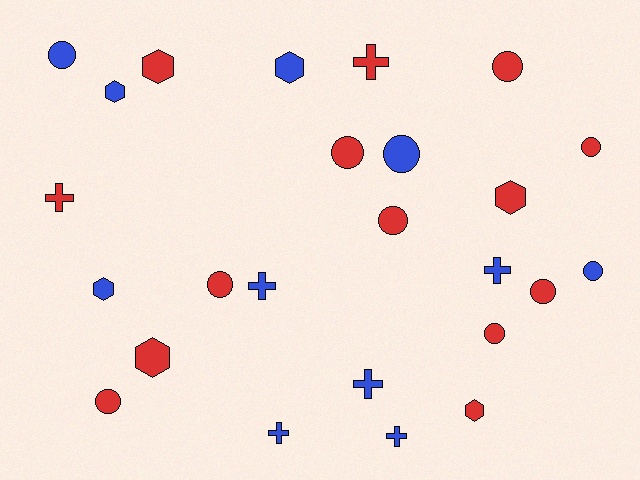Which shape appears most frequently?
Circle, with 11 objects.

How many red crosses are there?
There are 2 red crosses.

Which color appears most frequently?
Red, with 14 objects.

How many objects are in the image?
There are 25 objects.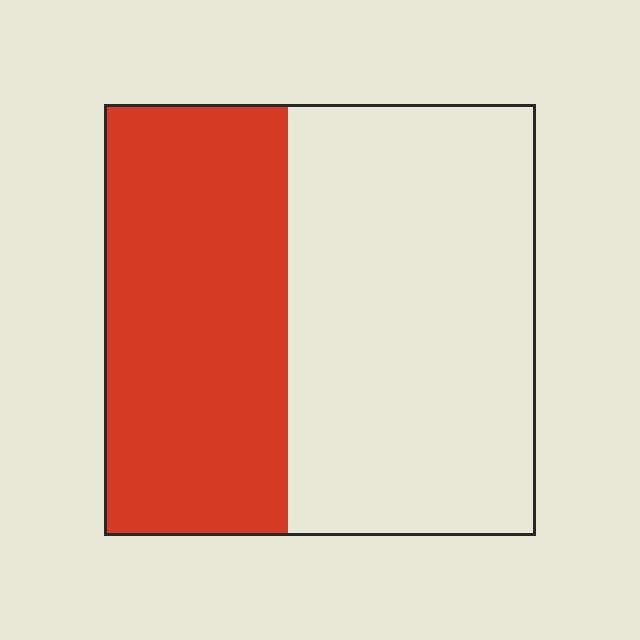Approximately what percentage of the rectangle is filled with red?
Approximately 45%.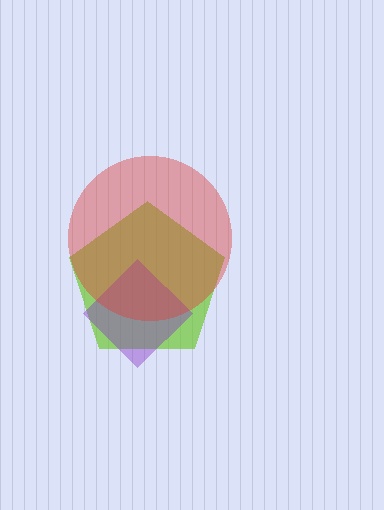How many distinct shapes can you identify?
There are 3 distinct shapes: a lime pentagon, a purple diamond, a red circle.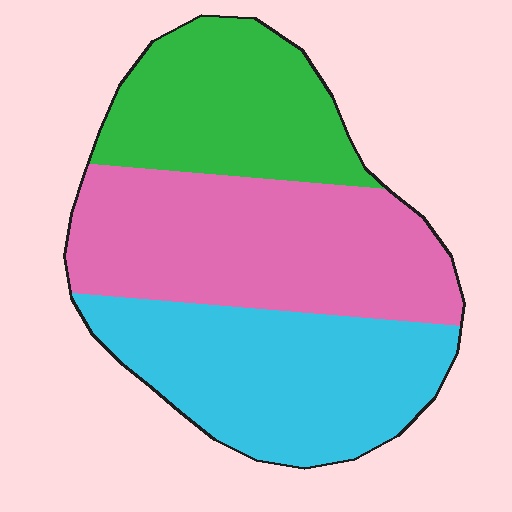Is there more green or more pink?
Pink.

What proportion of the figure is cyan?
Cyan covers around 35% of the figure.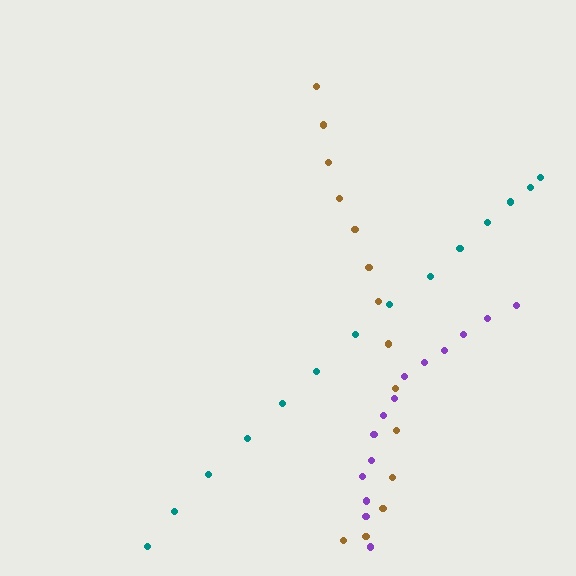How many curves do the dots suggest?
There are 3 distinct paths.